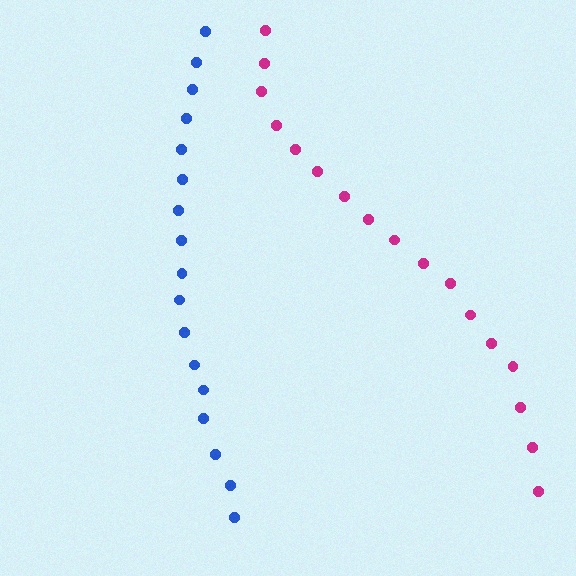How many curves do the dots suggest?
There are 2 distinct paths.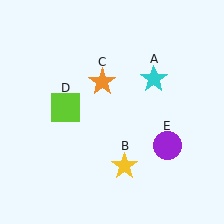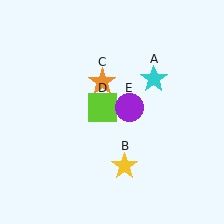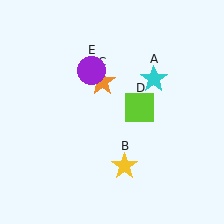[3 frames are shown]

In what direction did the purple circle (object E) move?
The purple circle (object E) moved up and to the left.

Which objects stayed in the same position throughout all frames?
Cyan star (object A) and yellow star (object B) and orange star (object C) remained stationary.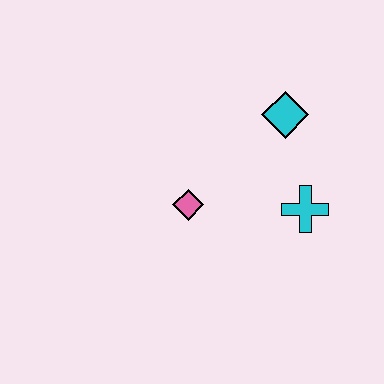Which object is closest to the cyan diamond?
The cyan cross is closest to the cyan diamond.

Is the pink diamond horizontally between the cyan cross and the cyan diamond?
No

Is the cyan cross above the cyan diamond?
No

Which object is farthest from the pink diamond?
The cyan diamond is farthest from the pink diamond.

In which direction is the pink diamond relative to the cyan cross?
The pink diamond is to the left of the cyan cross.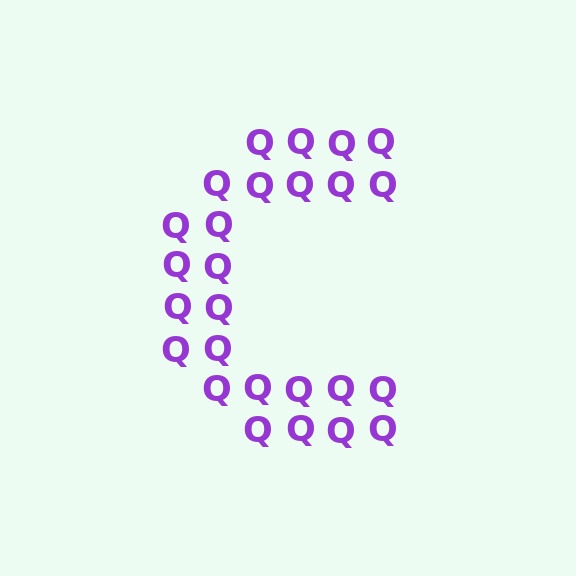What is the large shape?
The large shape is the letter C.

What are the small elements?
The small elements are letter Q's.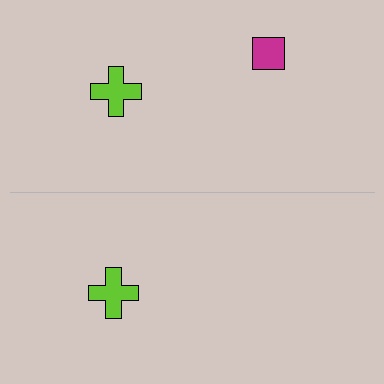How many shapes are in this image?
There are 3 shapes in this image.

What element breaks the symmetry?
A magenta square is missing from the bottom side.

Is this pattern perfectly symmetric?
No, the pattern is not perfectly symmetric. A magenta square is missing from the bottom side.